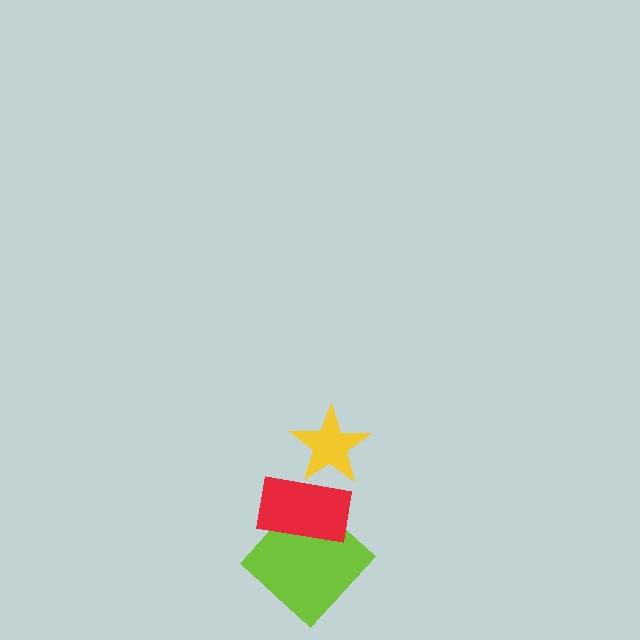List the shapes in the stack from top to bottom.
From top to bottom: the yellow star, the red rectangle, the lime diamond.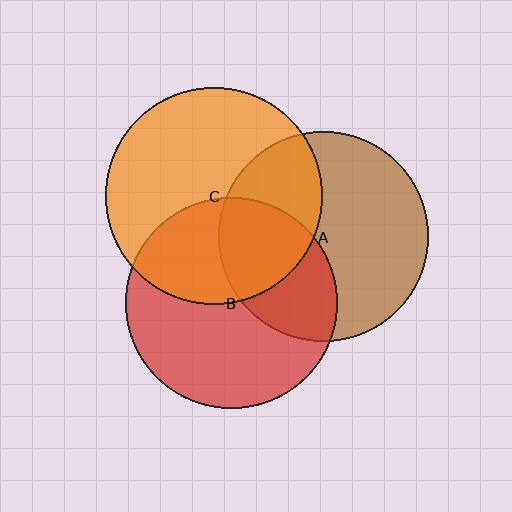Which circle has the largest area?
Circle C (orange).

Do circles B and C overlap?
Yes.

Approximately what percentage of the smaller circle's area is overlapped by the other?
Approximately 40%.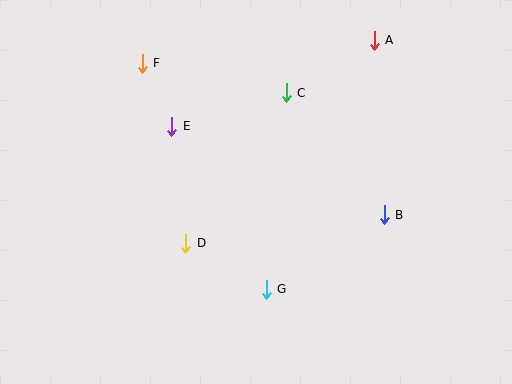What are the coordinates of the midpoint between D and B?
The midpoint between D and B is at (285, 229).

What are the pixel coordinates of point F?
Point F is at (142, 63).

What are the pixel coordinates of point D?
Point D is at (186, 243).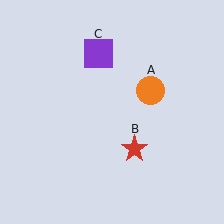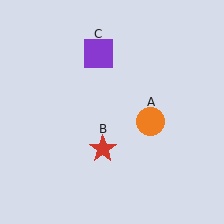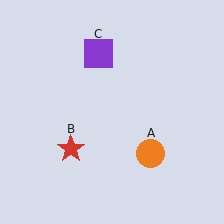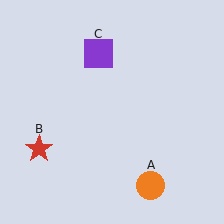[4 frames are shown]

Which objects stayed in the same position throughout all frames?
Purple square (object C) remained stationary.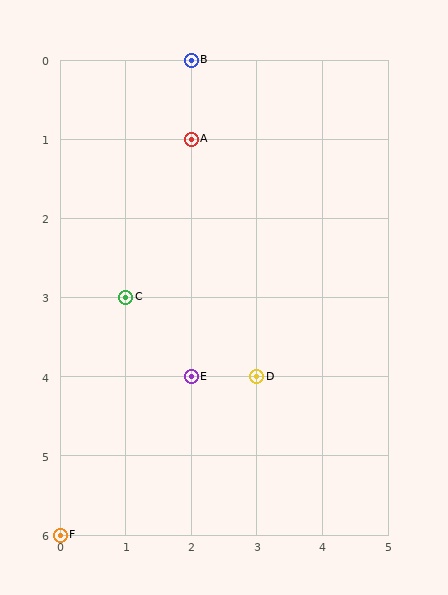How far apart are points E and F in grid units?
Points E and F are 2 columns and 2 rows apart (about 2.8 grid units diagonally).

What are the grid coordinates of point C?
Point C is at grid coordinates (1, 3).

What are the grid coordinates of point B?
Point B is at grid coordinates (2, 0).